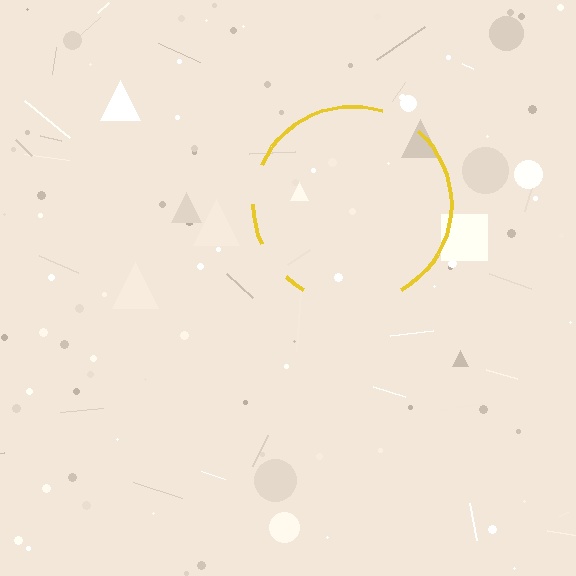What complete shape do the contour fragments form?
The contour fragments form a circle.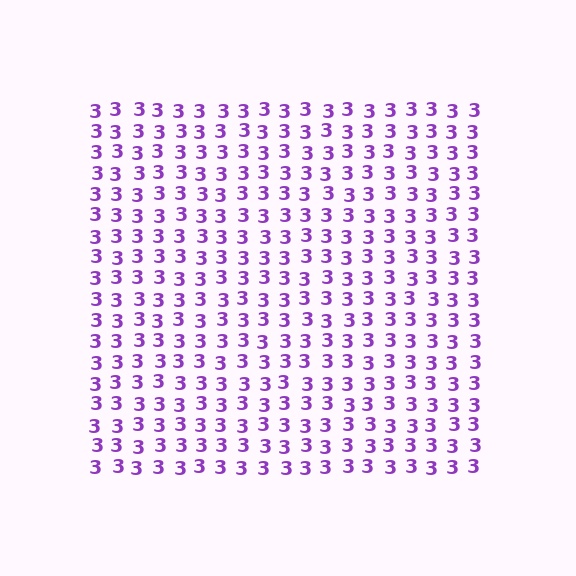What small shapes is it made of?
It is made of small digit 3's.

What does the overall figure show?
The overall figure shows a square.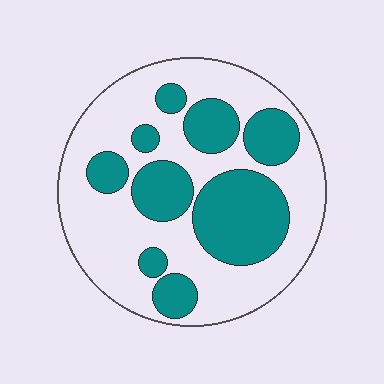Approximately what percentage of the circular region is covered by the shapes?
Approximately 35%.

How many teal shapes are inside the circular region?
9.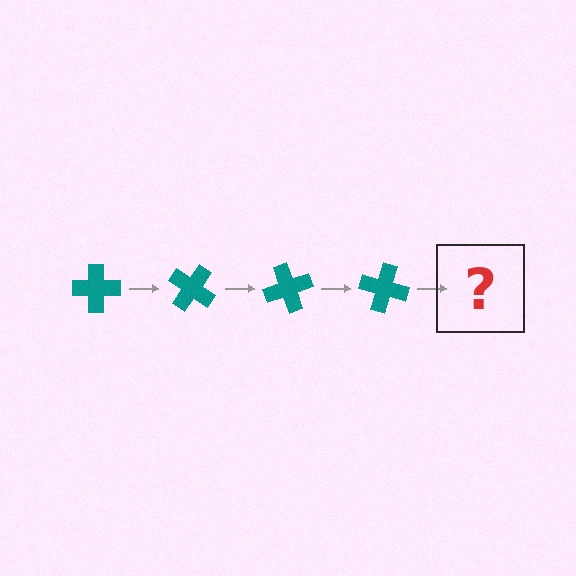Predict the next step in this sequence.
The next step is a teal cross rotated 140 degrees.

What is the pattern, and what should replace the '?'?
The pattern is that the cross rotates 35 degrees each step. The '?' should be a teal cross rotated 140 degrees.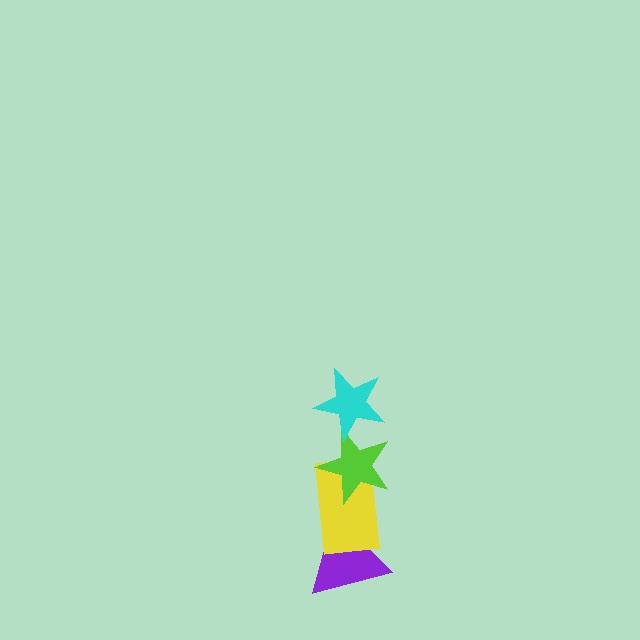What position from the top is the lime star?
The lime star is 2nd from the top.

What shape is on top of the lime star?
The cyan star is on top of the lime star.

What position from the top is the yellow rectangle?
The yellow rectangle is 3rd from the top.